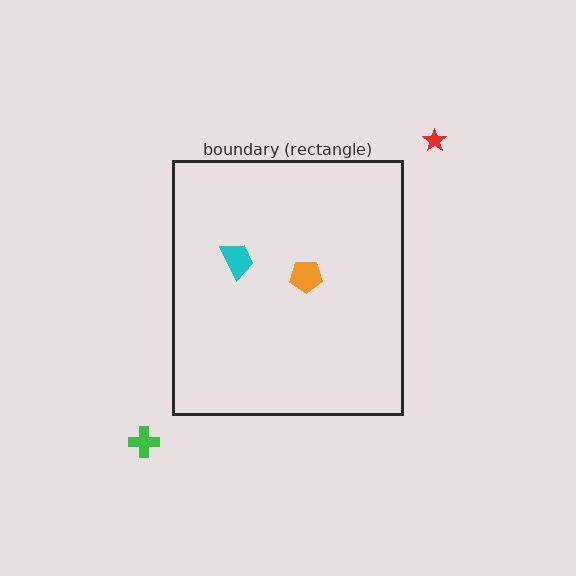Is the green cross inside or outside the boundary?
Outside.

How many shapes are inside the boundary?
2 inside, 2 outside.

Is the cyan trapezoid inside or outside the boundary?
Inside.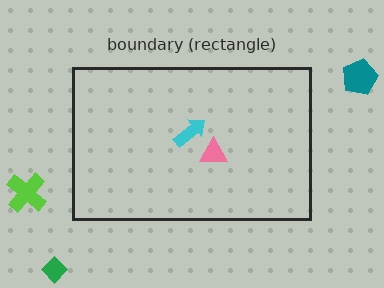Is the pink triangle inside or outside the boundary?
Inside.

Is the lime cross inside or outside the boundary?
Outside.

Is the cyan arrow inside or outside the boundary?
Inside.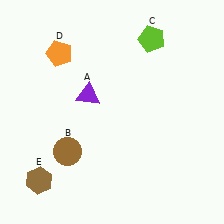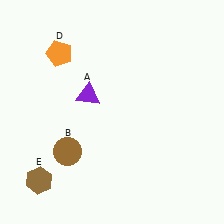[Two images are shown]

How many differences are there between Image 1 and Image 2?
There is 1 difference between the two images.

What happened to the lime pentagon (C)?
The lime pentagon (C) was removed in Image 2. It was in the top-right area of Image 1.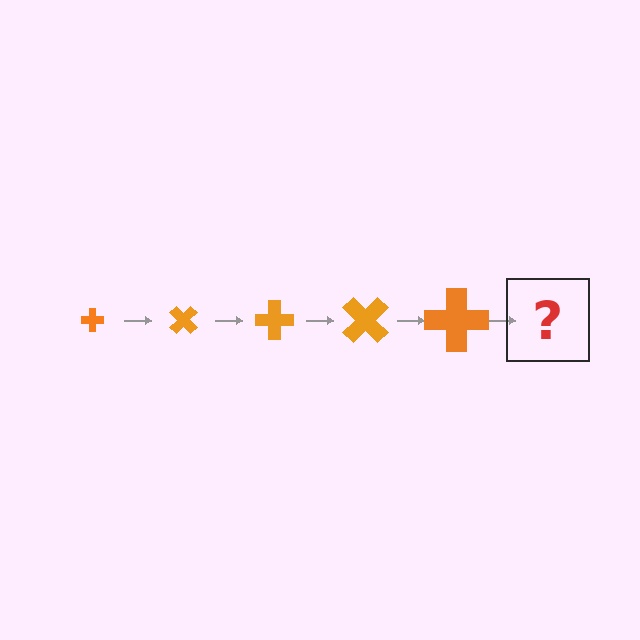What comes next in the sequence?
The next element should be a cross, larger than the previous one and rotated 225 degrees from the start.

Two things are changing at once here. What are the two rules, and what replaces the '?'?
The two rules are that the cross grows larger each step and it rotates 45 degrees each step. The '?' should be a cross, larger than the previous one and rotated 225 degrees from the start.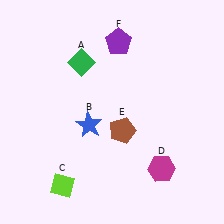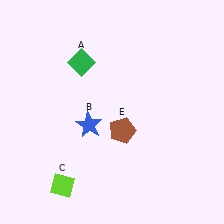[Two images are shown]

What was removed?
The magenta hexagon (D), the purple pentagon (F) were removed in Image 2.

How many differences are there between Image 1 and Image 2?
There are 2 differences between the two images.